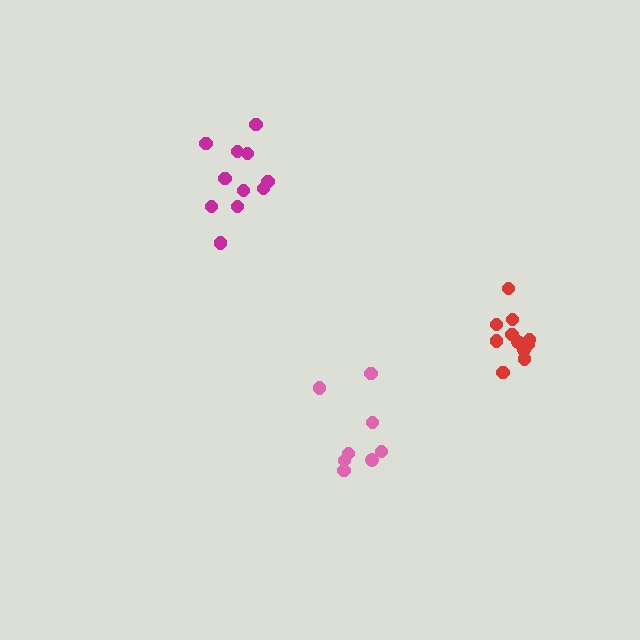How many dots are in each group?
Group 1: 11 dots, Group 2: 11 dots, Group 3: 8 dots (30 total).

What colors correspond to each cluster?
The clusters are colored: red, magenta, pink.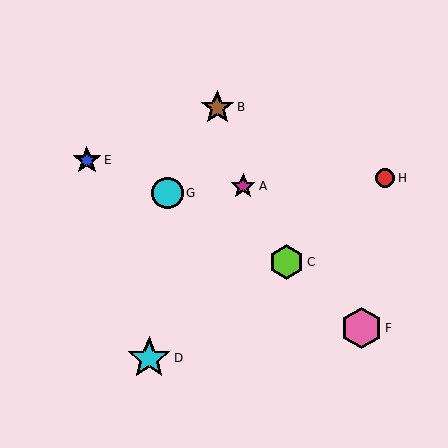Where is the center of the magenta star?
The center of the magenta star is at (243, 186).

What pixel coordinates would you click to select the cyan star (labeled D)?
Click at (149, 358) to select the cyan star D.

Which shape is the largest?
The cyan star (labeled D) is the largest.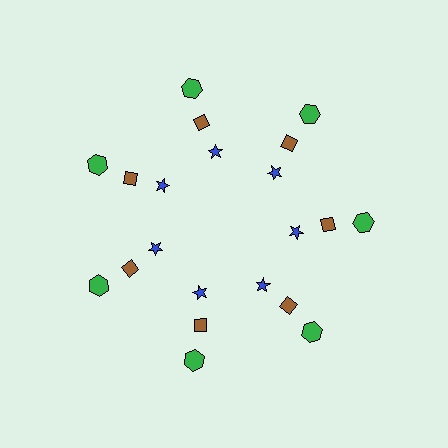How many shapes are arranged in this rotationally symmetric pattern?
There are 21 shapes, arranged in 7 groups of 3.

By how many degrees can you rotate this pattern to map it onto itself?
The pattern maps onto itself every 51 degrees of rotation.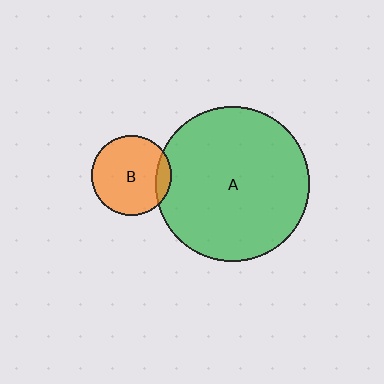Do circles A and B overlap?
Yes.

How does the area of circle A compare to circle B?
Approximately 3.8 times.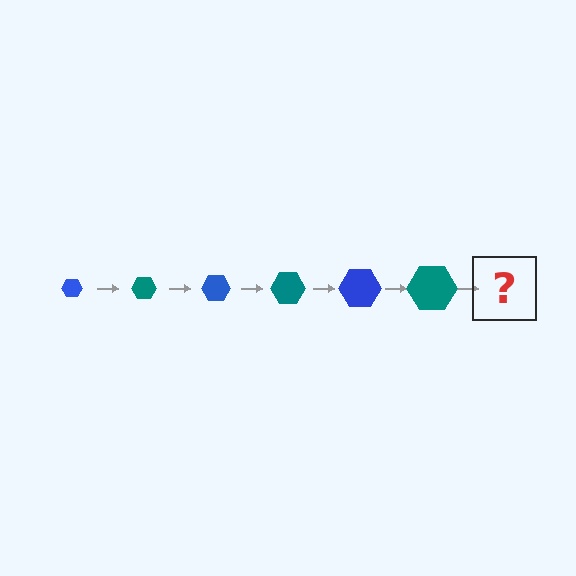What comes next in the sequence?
The next element should be a blue hexagon, larger than the previous one.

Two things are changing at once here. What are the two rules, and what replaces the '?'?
The two rules are that the hexagon grows larger each step and the color cycles through blue and teal. The '?' should be a blue hexagon, larger than the previous one.